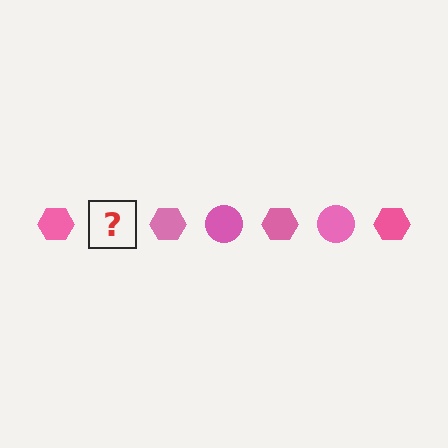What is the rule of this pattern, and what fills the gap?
The rule is that the pattern cycles through hexagon, circle shapes in pink. The gap should be filled with a pink circle.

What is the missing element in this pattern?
The missing element is a pink circle.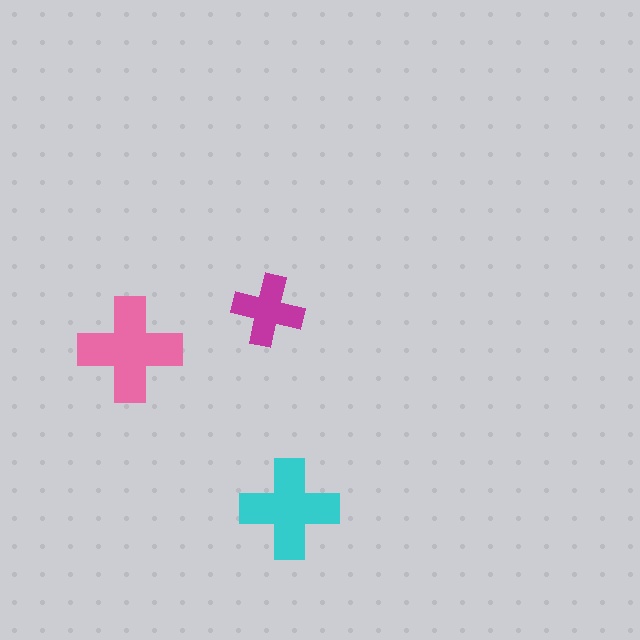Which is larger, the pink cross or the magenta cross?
The pink one.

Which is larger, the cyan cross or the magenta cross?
The cyan one.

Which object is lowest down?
The cyan cross is bottommost.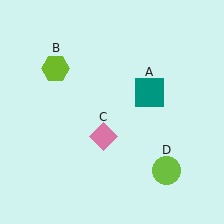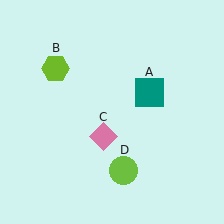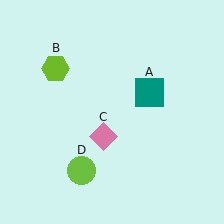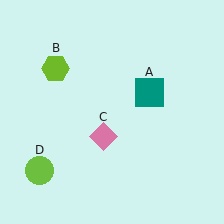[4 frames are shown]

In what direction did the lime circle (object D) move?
The lime circle (object D) moved left.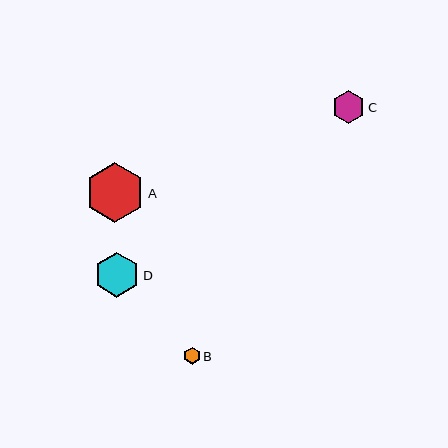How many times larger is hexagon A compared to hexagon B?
Hexagon A is approximately 3.6 times the size of hexagon B.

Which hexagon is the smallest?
Hexagon B is the smallest with a size of approximately 17 pixels.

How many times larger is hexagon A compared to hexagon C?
Hexagon A is approximately 1.8 times the size of hexagon C.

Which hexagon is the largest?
Hexagon A is the largest with a size of approximately 60 pixels.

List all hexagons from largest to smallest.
From largest to smallest: A, D, C, B.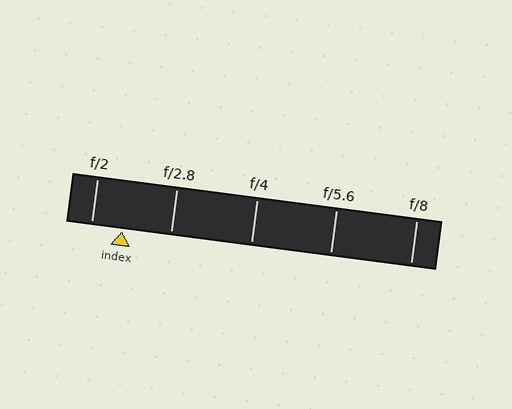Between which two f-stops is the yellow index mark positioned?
The index mark is between f/2 and f/2.8.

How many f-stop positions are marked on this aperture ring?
There are 5 f-stop positions marked.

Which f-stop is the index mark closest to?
The index mark is closest to f/2.